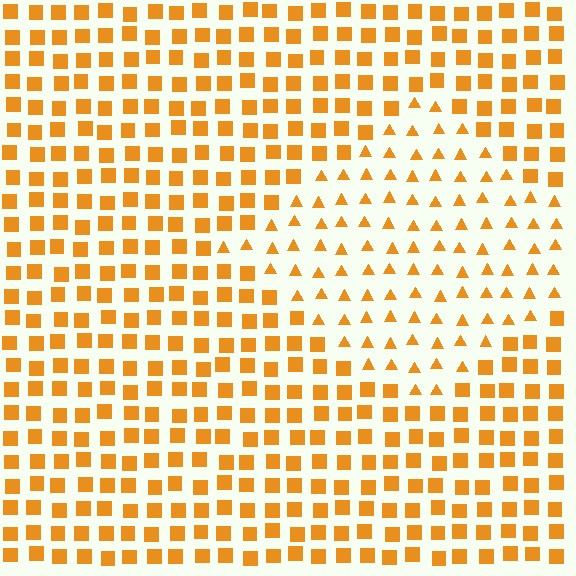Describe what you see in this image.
The image is filled with small orange elements arranged in a uniform grid. A diamond-shaped region contains triangles, while the surrounding area contains squares. The boundary is defined purely by the change in element shape.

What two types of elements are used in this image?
The image uses triangles inside the diamond region and squares outside it.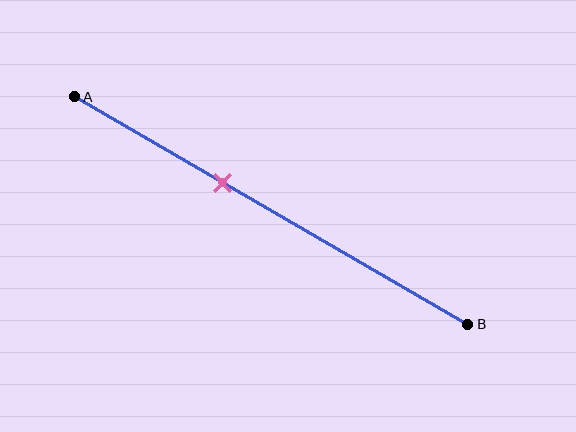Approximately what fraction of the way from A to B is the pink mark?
The pink mark is approximately 40% of the way from A to B.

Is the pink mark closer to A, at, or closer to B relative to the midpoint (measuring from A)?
The pink mark is closer to point A than the midpoint of segment AB.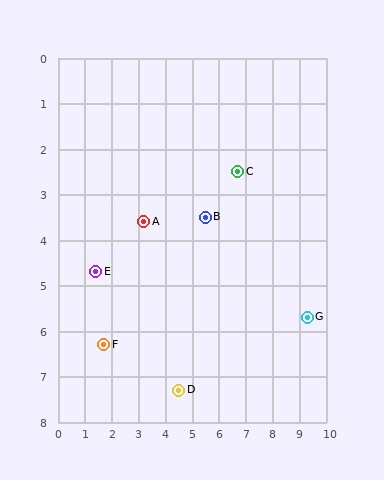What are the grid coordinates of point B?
Point B is at approximately (5.5, 3.5).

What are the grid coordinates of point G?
Point G is at approximately (9.3, 5.7).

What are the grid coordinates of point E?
Point E is at approximately (1.4, 4.7).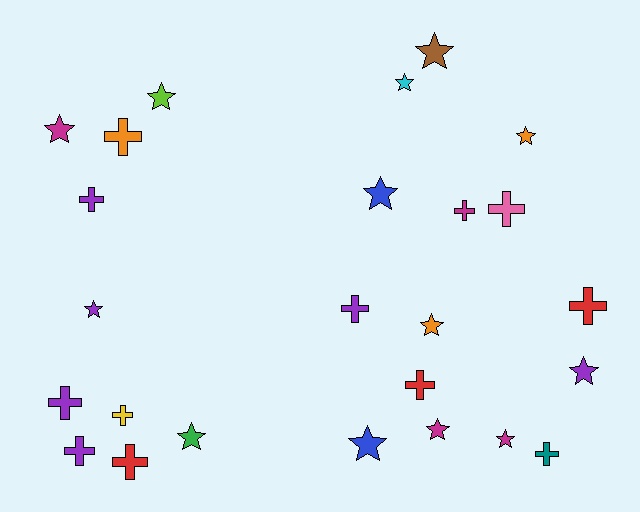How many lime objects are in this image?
There is 1 lime object.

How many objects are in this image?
There are 25 objects.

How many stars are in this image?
There are 13 stars.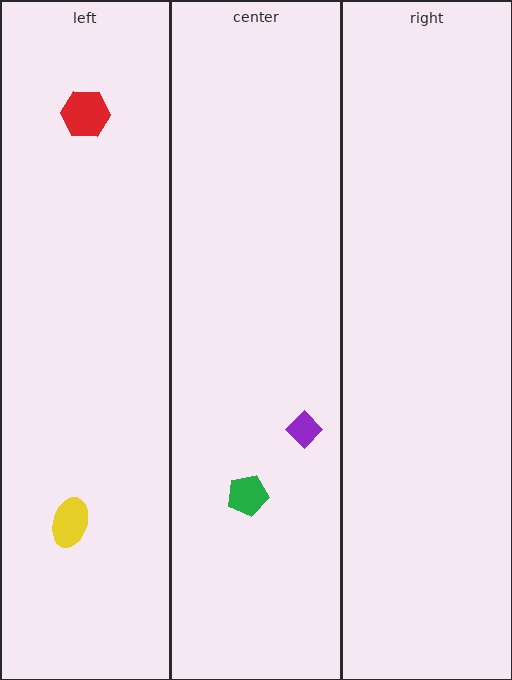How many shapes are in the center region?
2.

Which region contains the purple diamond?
The center region.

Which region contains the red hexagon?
The left region.